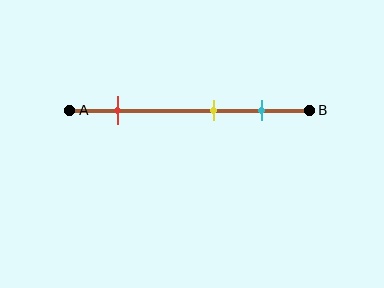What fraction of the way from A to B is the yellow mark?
The yellow mark is approximately 60% (0.6) of the way from A to B.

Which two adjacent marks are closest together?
The yellow and cyan marks are the closest adjacent pair.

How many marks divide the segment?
There are 3 marks dividing the segment.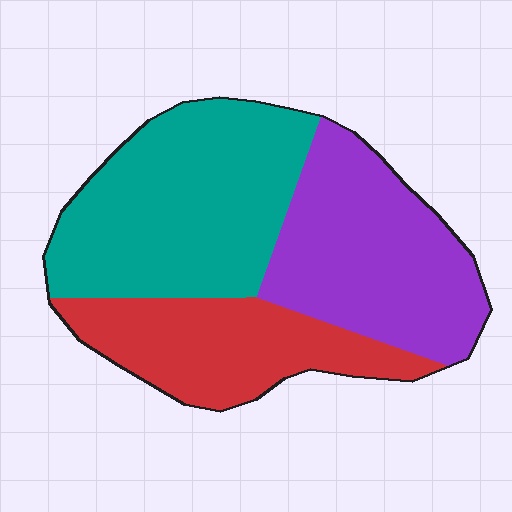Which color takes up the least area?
Red, at roughly 25%.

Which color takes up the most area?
Teal, at roughly 40%.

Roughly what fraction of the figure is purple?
Purple covers 34% of the figure.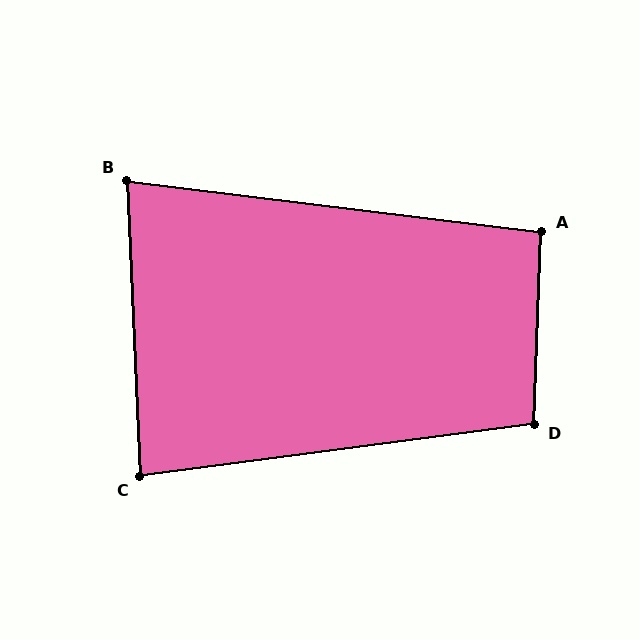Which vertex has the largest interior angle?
D, at approximately 100 degrees.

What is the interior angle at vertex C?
Approximately 85 degrees (approximately right).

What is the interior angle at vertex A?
Approximately 95 degrees (approximately right).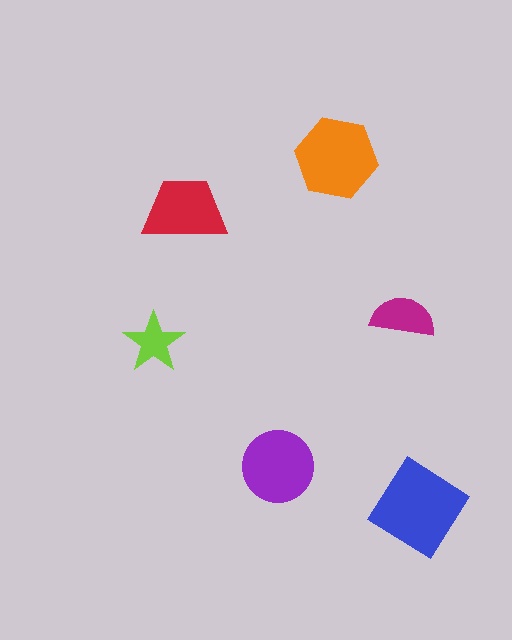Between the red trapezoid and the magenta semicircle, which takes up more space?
The red trapezoid.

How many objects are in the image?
There are 6 objects in the image.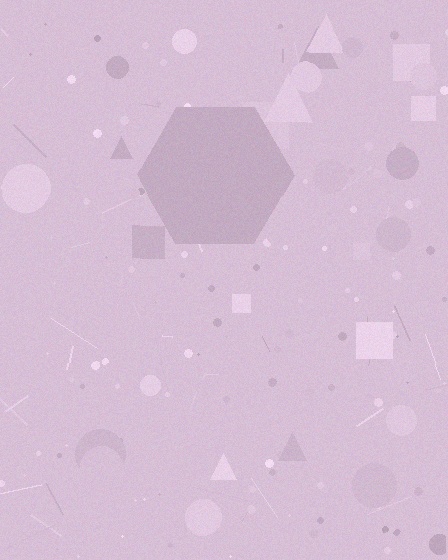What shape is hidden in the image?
A hexagon is hidden in the image.